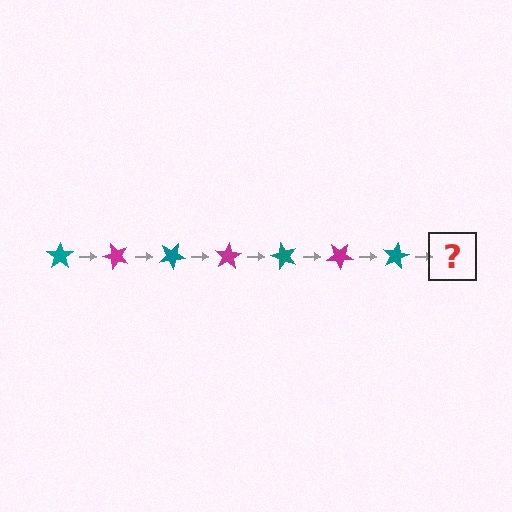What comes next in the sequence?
The next element should be a magenta star, rotated 350 degrees from the start.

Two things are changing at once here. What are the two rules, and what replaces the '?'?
The two rules are that it rotates 50 degrees each step and the color cycles through teal and magenta. The '?' should be a magenta star, rotated 350 degrees from the start.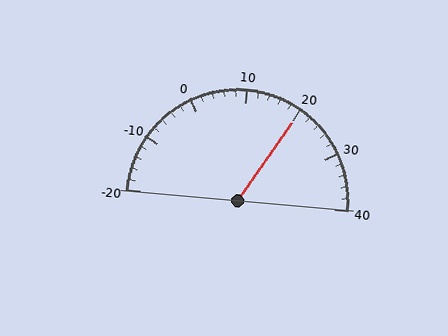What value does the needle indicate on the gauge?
The needle indicates approximately 20.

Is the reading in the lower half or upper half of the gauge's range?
The reading is in the upper half of the range (-20 to 40).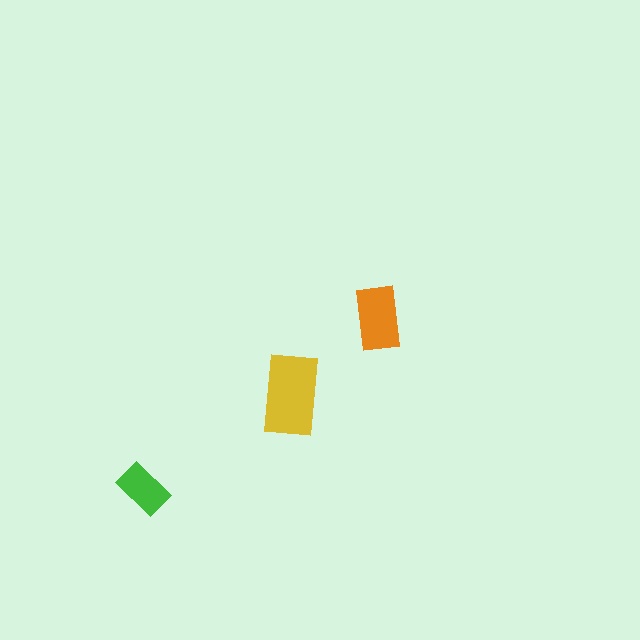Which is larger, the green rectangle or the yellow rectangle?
The yellow one.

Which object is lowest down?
The green rectangle is bottommost.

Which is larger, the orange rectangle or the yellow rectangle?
The yellow one.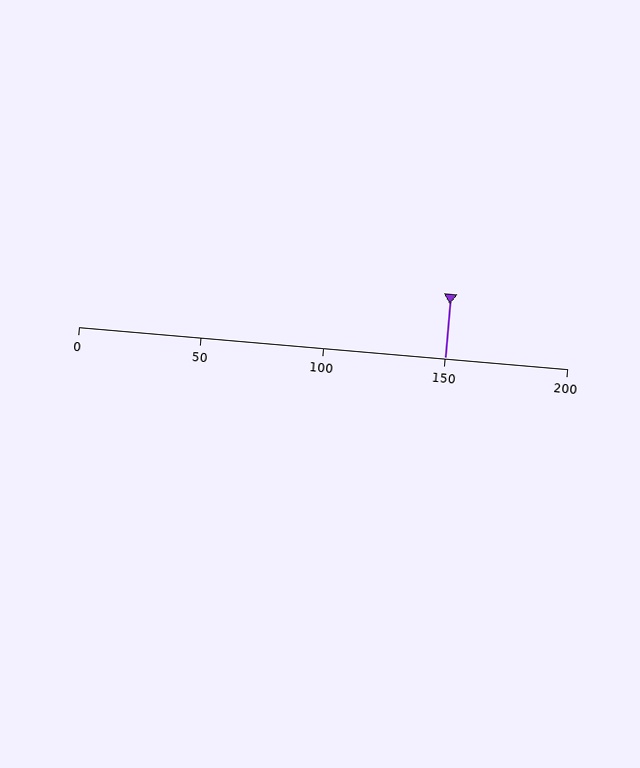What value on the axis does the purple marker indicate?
The marker indicates approximately 150.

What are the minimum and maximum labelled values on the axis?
The axis runs from 0 to 200.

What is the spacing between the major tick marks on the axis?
The major ticks are spaced 50 apart.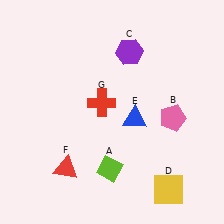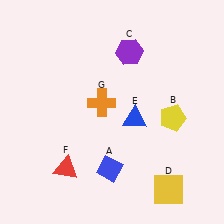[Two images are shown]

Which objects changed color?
A changed from lime to blue. B changed from pink to yellow. G changed from red to orange.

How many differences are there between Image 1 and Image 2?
There are 3 differences between the two images.